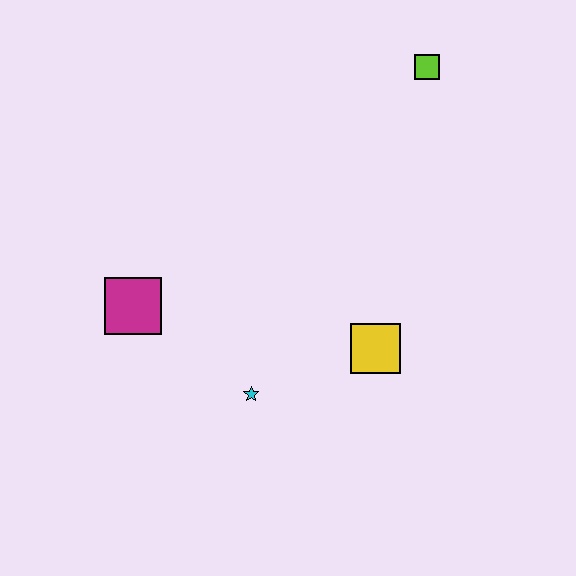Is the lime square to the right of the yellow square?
Yes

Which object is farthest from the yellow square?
The lime square is farthest from the yellow square.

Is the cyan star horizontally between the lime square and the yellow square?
No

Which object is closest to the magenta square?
The cyan star is closest to the magenta square.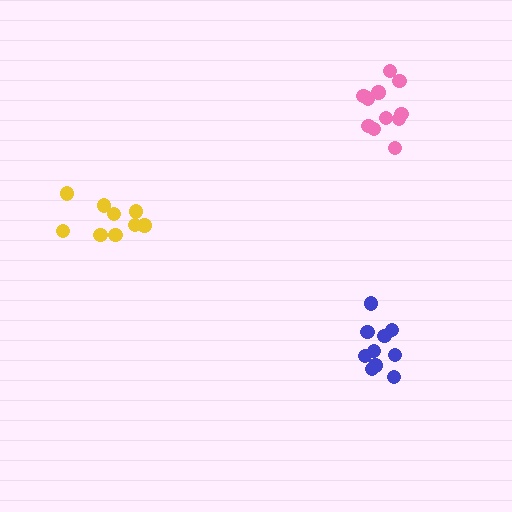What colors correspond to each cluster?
The clusters are colored: yellow, pink, blue.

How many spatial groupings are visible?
There are 3 spatial groupings.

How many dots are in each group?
Group 1: 9 dots, Group 2: 11 dots, Group 3: 10 dots (30 total).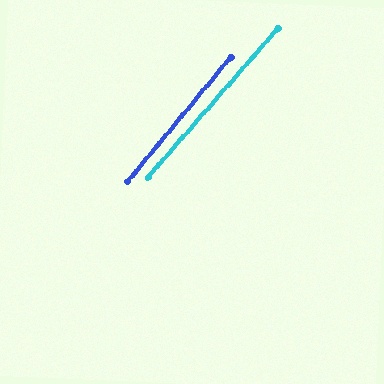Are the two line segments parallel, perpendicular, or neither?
Parallel — their directions differ by only 1.2°.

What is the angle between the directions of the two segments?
Approximately 1 degree.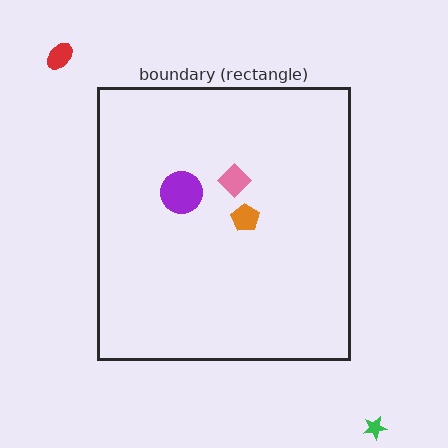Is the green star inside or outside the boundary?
Outside.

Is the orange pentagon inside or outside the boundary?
Inside.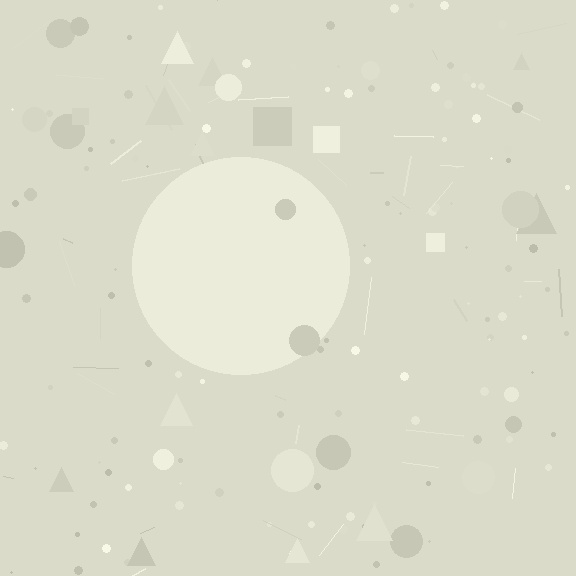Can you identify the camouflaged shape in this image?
The camouflaged shape is a circle.